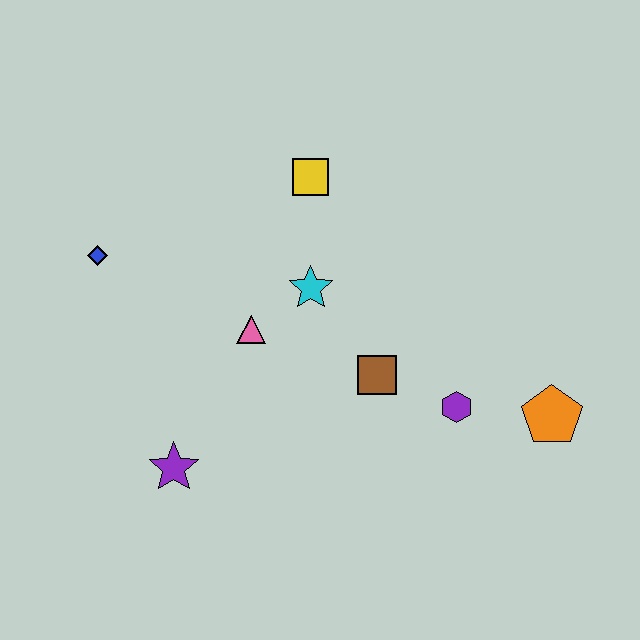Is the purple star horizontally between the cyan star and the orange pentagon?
No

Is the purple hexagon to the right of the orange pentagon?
No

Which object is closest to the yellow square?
The cyan star is closest to the yellow square.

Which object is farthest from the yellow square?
The orange pentagon is farthest from the yellow square.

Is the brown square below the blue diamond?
Yes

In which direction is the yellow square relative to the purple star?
The yellow square is above the purple star.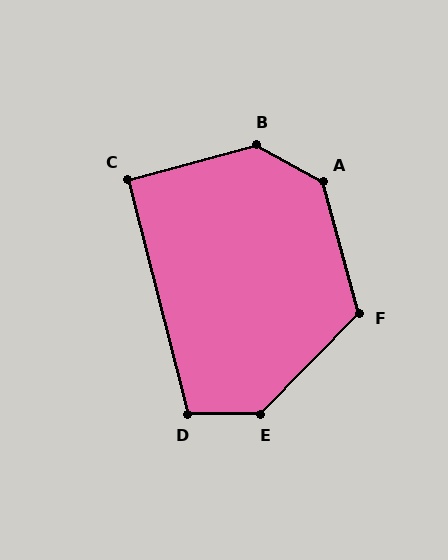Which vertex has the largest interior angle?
B, at approximately 136 degrees.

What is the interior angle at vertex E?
Approximately 134 degrees (obtuse).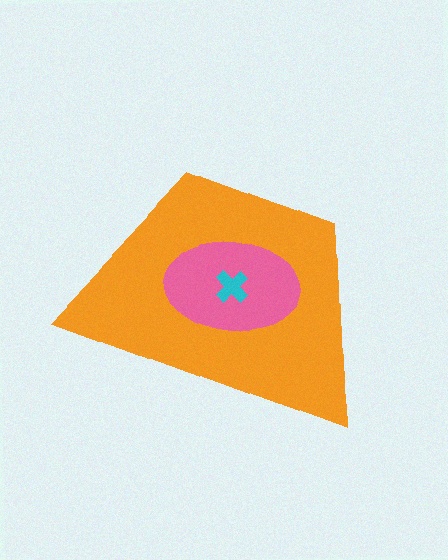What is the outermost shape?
The orange trapezoid.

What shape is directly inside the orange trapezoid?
The pink ellipse.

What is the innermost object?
The cyan cross.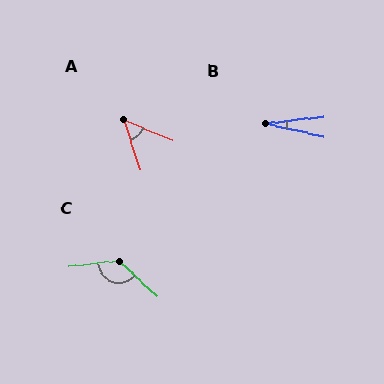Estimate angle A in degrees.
Approximately 49 degrees.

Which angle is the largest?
C, at approximately 130 degrees.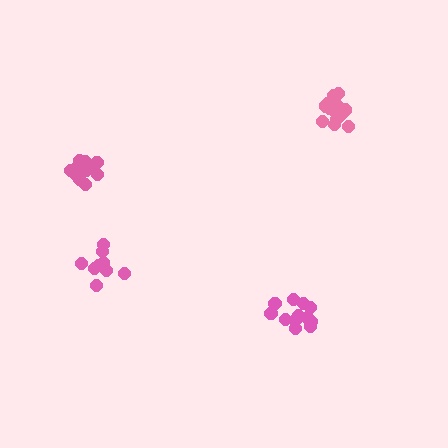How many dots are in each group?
Group 1: 13 dots, Group 2: 12 dots, Group 3: 9 dots, Group 4: 12 dots (46 total).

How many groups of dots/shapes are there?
There are 4 groups.